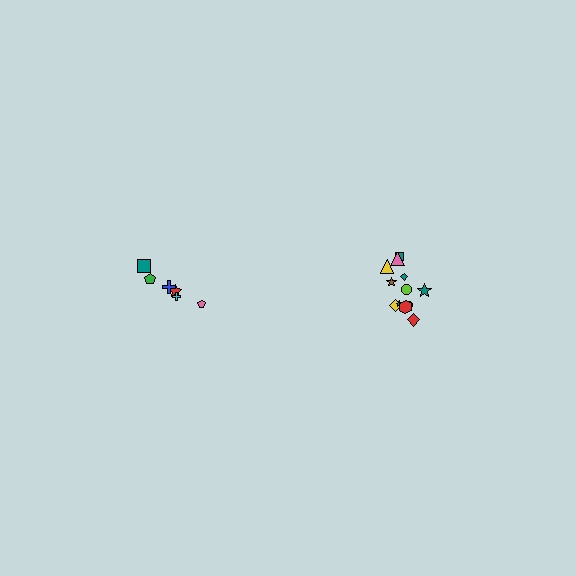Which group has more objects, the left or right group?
The right group.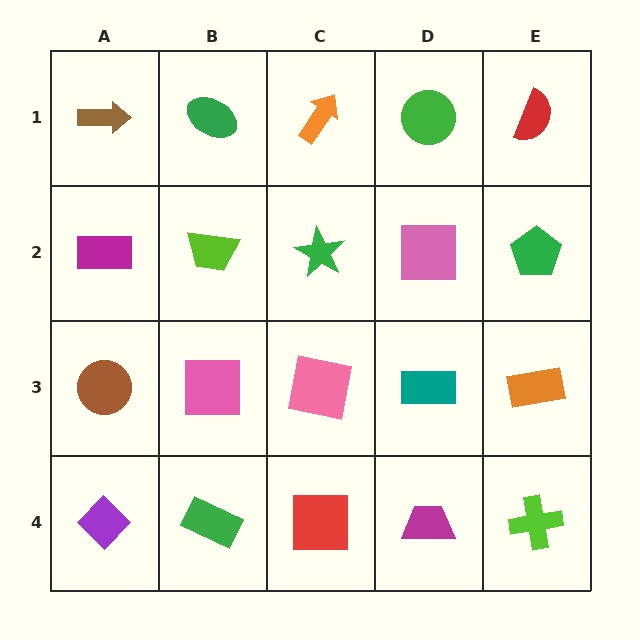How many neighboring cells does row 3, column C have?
4.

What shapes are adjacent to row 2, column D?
A green circle (row 1, column D), a teal rectangle (row 3, column D), a green star (row 2, column C), a green pentagon (row 2, column E).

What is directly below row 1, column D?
A pink square.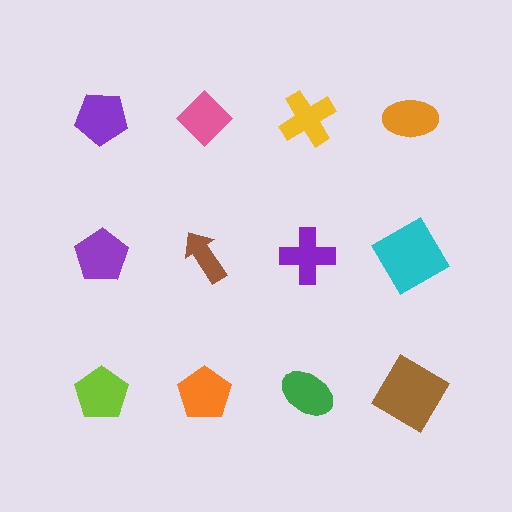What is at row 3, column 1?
A lime pentagon.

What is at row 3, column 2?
An orange pentagon.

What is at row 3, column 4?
A brown diamond.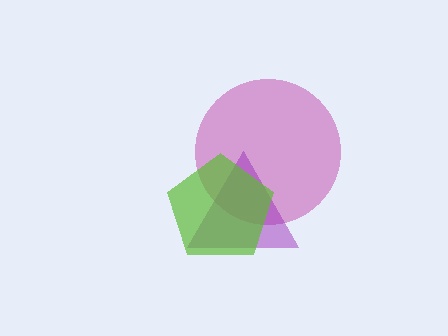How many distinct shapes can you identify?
There are 3 distinct shapes: a magenta circle, a purple triangle, a lime pentagon.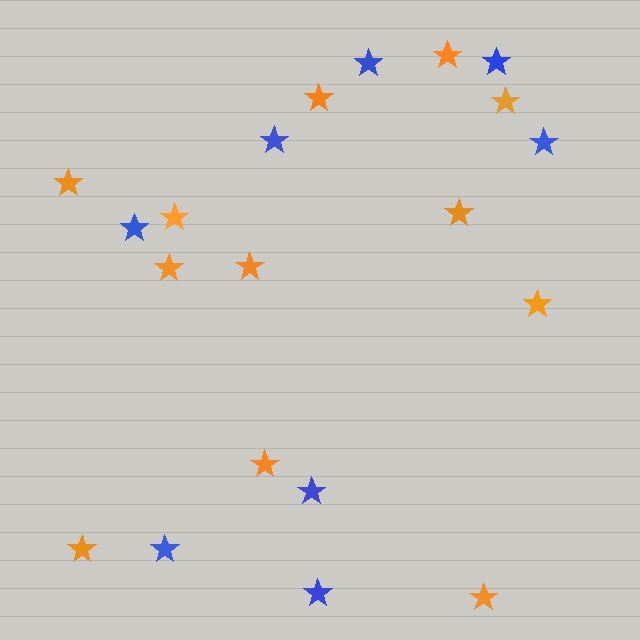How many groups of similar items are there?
There are 2 groups: one group of blue stars (8) and one group of orange stars (12).